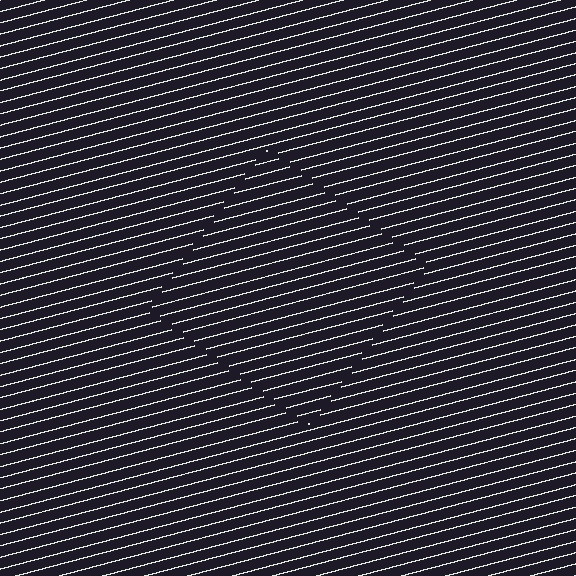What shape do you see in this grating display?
An illusory square. The interior of the shape contains the same grating, shifted by half a period — the contour is defined by the phase discontinuity where line-ends from the inner and outer gratings abut.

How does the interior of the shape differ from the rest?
The interior of the shape contains the same grating, shifted by half a period — the contour is defined by the phase discontinuity where line-ends from the inner and outer gratings abut.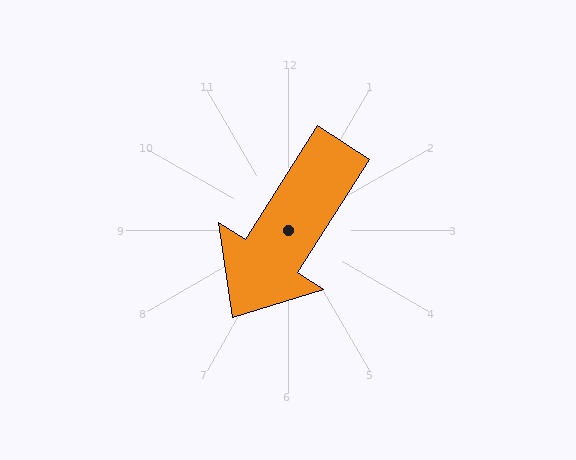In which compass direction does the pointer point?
Southwest.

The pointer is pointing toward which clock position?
Roughly 7 o'clock.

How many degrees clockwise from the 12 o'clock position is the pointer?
Approximately 212 degrees.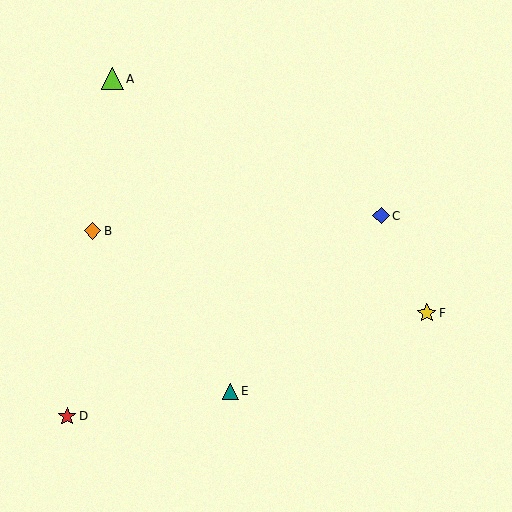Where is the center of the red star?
The center of the red star is at (67, 416).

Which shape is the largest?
The lime triangle (labeled A) is the largest.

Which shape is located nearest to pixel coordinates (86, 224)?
The orange diamond (labeled B) at (93, 231) is nearest to that location.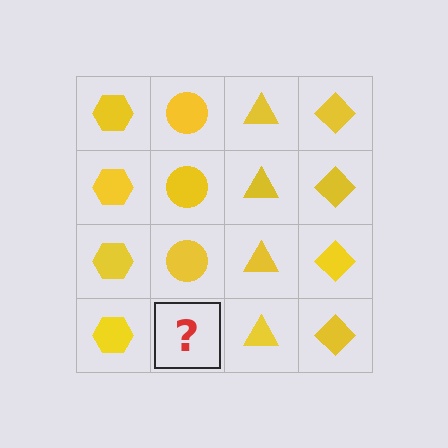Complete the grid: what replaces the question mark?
The question mark should be replaced with a yellow circle.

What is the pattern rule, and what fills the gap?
The rule is that each column has a consistent shape. The gap should be filled with a yellow circle.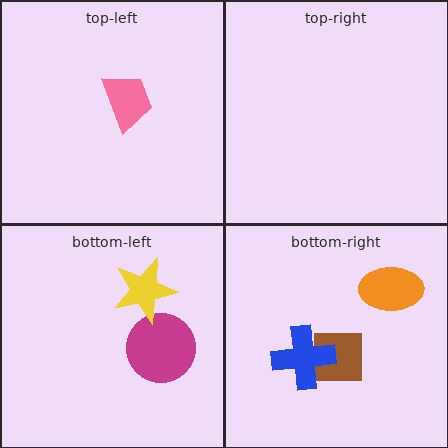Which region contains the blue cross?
The bottom-right region.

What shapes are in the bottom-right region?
The brown square, the orange ellipse, the blue cross.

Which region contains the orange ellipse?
The bottom-right region.